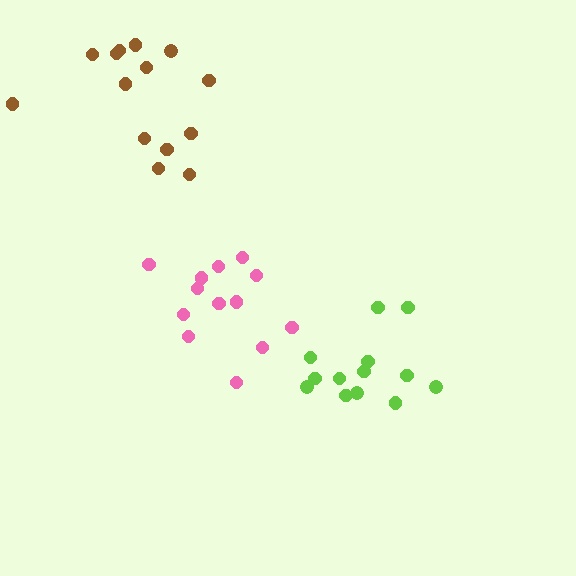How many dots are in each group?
Group 1: 14 dots, Group 2: 13 dots, Group 3: 13 dots (40 total).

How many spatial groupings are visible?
There are 3 spatial groupings.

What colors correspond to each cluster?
The clusters are colored: brown, lime, pink.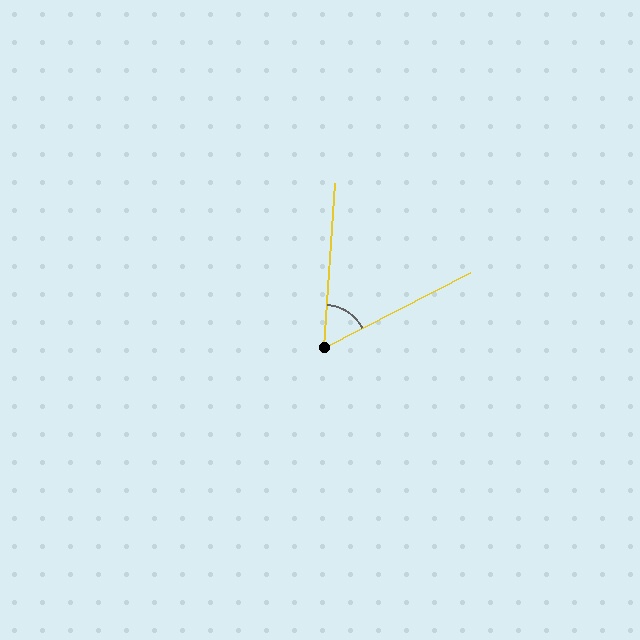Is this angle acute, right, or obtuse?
It is acute.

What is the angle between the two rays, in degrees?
Approximately 59 degrees.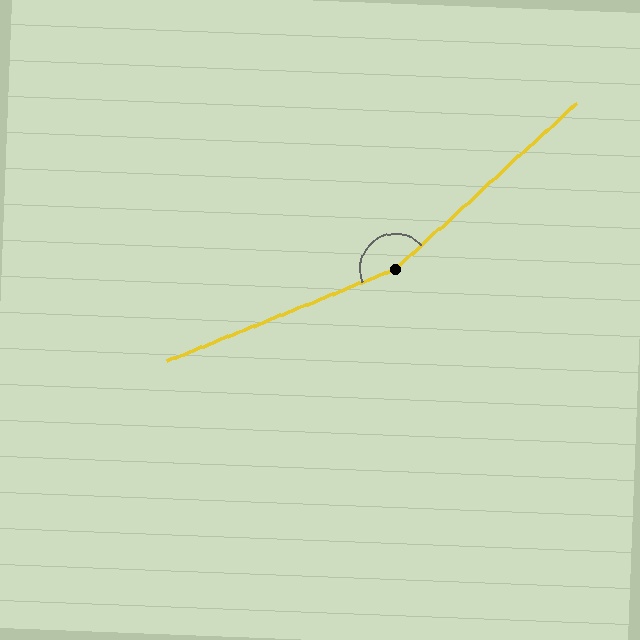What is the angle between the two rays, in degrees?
Approximately 160 degrees.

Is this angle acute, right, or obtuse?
It is obtuse.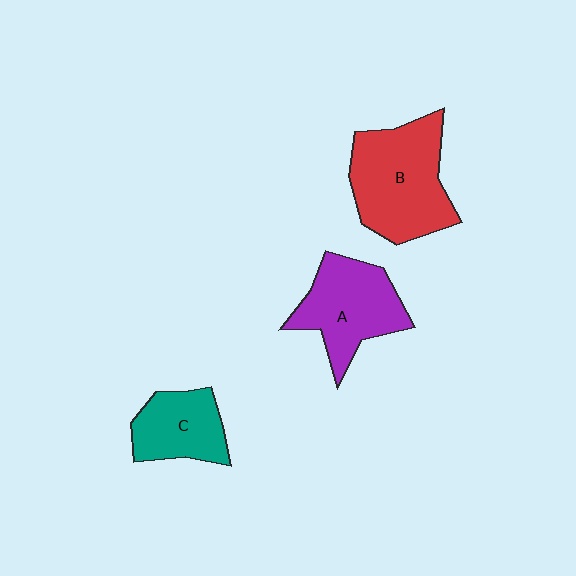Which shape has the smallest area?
Shape C (teal).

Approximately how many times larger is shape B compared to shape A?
Approximately 1.2 times.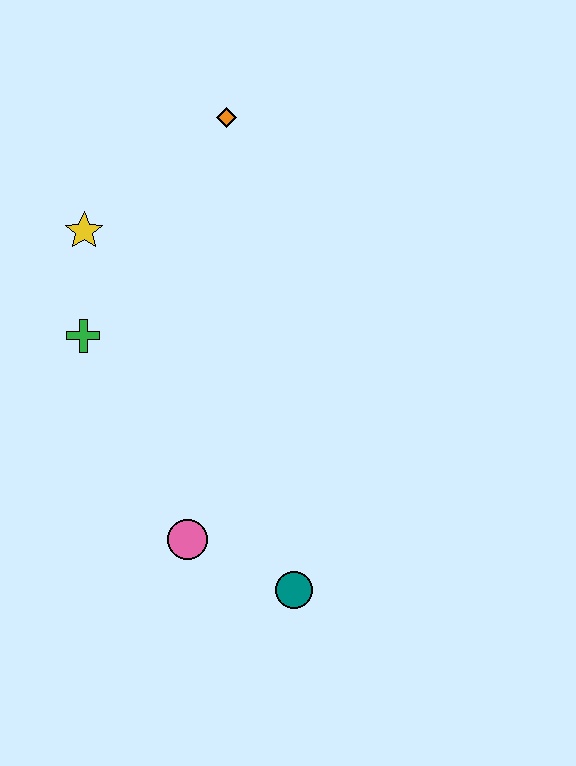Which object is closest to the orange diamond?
The yellow star is closest to the orange diamond.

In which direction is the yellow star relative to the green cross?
The yellow star is above the green cross.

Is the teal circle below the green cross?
Yes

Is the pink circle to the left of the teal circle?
Yes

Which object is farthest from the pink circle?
The orange diamond is farthest from the pink circle.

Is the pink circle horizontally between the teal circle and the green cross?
Yes